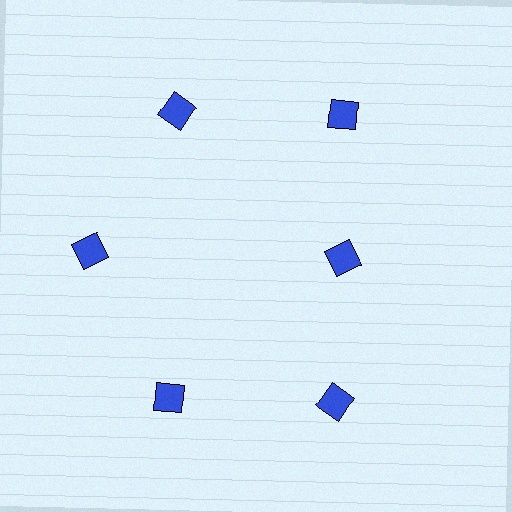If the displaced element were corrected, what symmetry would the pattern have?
It would have 6-fold rotational symmetry — the pattern would map onto itself every 60 degrees.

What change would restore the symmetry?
The symmetry would be restored by moving it outward, back onto the ring so that all 6 diamonds sit at equal angles and equal distance from the center.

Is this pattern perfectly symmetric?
No. The 6 blue diamonds are arranged in a ring, but one element near the 3 o'clock position is pulled inward toward the center, breaking the 6-fold rotational symmetry.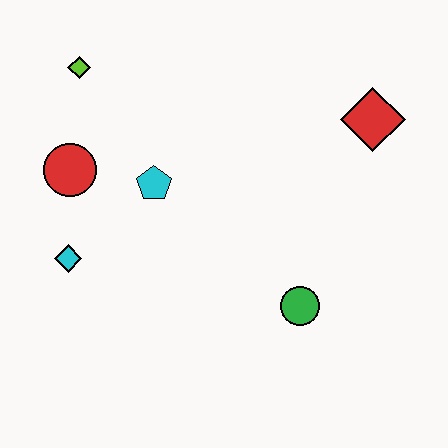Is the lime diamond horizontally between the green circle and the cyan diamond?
Yes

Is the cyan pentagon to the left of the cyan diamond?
No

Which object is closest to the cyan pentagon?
The red circle is closest to the cyan pentagon.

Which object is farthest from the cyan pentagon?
The red diamond is farthest from the cyan pentagon.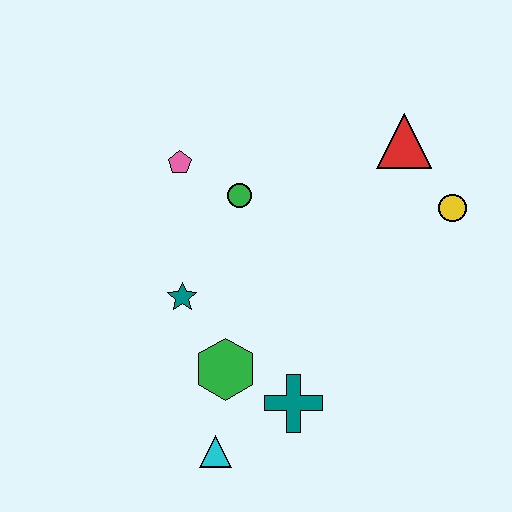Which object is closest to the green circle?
The pink pentagon is closest to the green circle.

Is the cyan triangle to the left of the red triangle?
Yes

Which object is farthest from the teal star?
The yellow circle is farthest from the teal star.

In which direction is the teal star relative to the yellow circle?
The teal star is to the left of the yellow circle.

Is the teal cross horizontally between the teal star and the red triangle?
Yes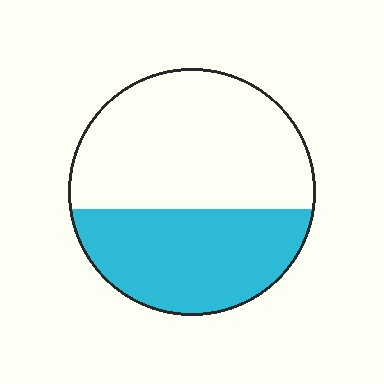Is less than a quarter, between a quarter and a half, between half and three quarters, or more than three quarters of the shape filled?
Between a quarter and a half.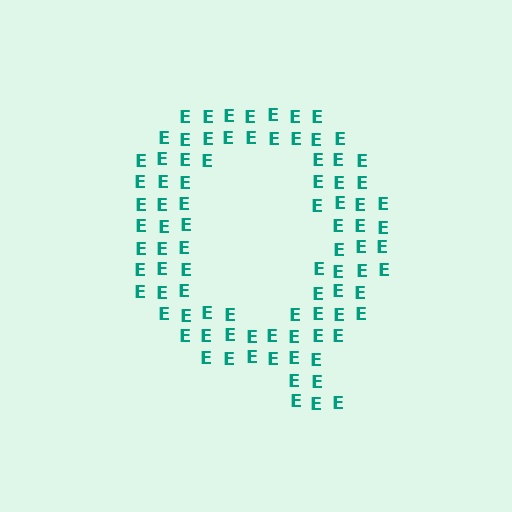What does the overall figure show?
The overall figure shows the letter Q.